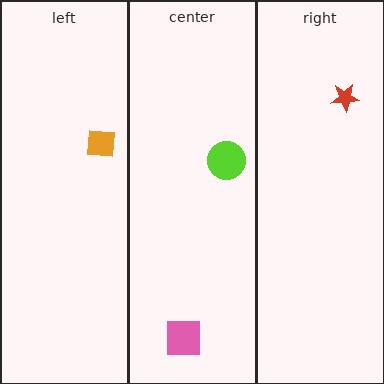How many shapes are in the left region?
1.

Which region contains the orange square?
The left region.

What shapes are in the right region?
The red star.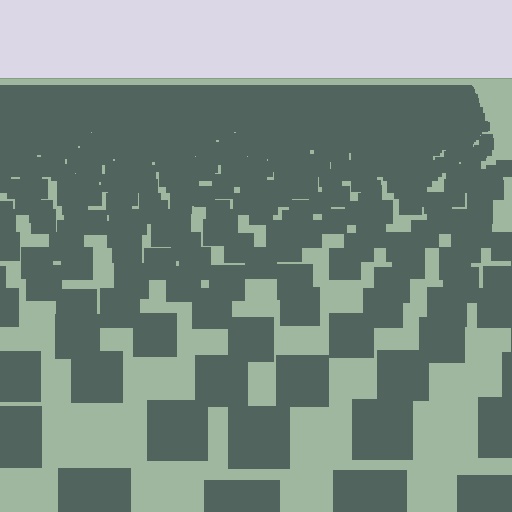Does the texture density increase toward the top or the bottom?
Density increases toward the top.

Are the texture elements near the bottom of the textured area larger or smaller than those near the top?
Larger. Near the bottom, elements are closer to the viewer and appear at a bigger on-screen size.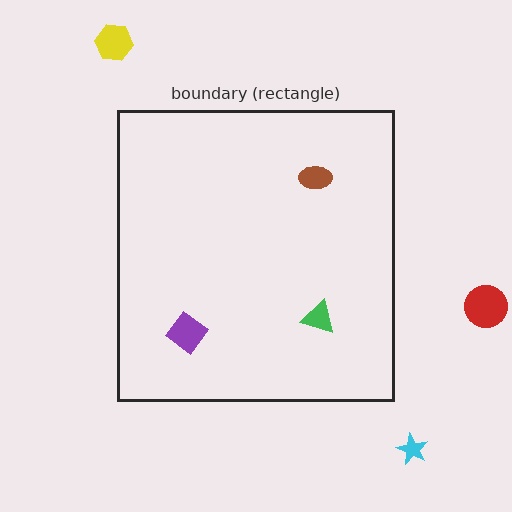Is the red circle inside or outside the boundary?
Outside.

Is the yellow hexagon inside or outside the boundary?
Outside.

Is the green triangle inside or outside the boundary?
Inside.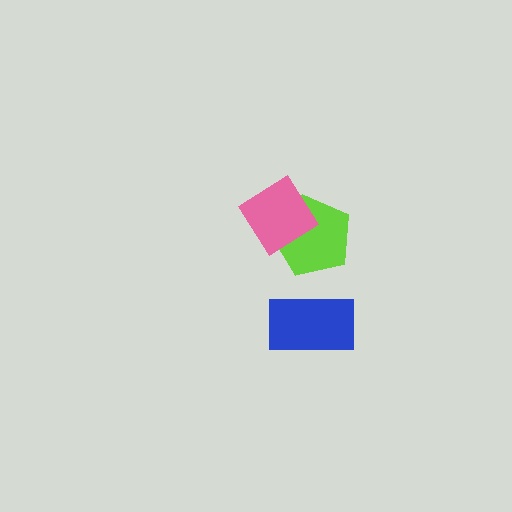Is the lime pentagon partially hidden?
Yes, it is partially covered by another shape.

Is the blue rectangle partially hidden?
No, no other shape covers it.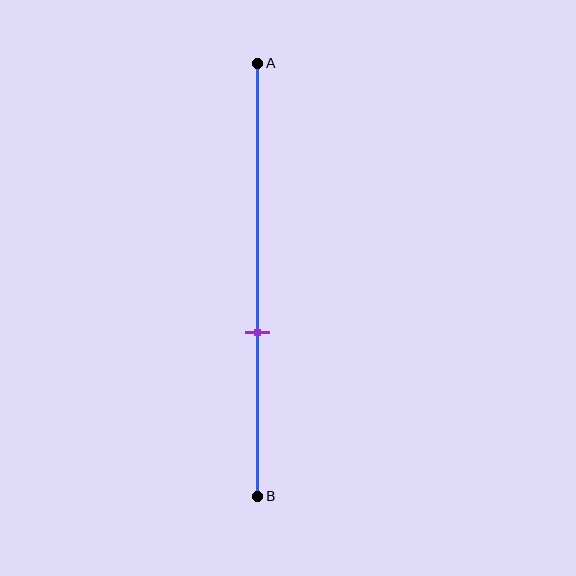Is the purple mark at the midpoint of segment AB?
No, the mark is at about 60% from A, not at the 50% midpoint.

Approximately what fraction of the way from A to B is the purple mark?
The purple mark is approximately 60% of the way from A to B.